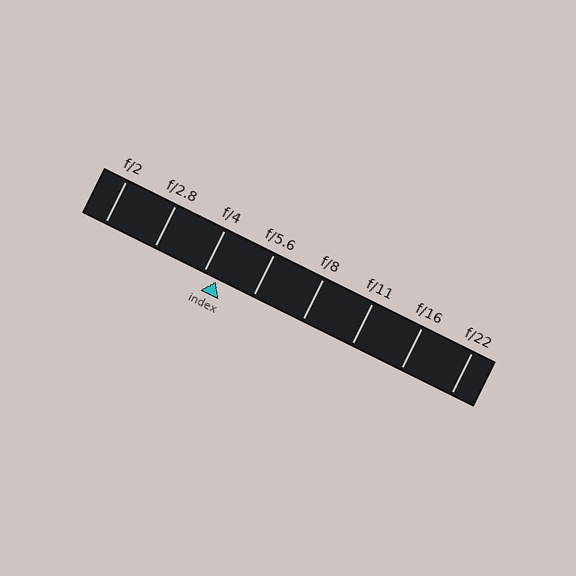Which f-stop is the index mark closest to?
The index mark is closest to f/4.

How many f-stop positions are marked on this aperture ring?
There are 8 f-stop positions marked.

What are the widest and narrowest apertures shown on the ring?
The widest aperture shown is f/2 and the narrowest is f/22.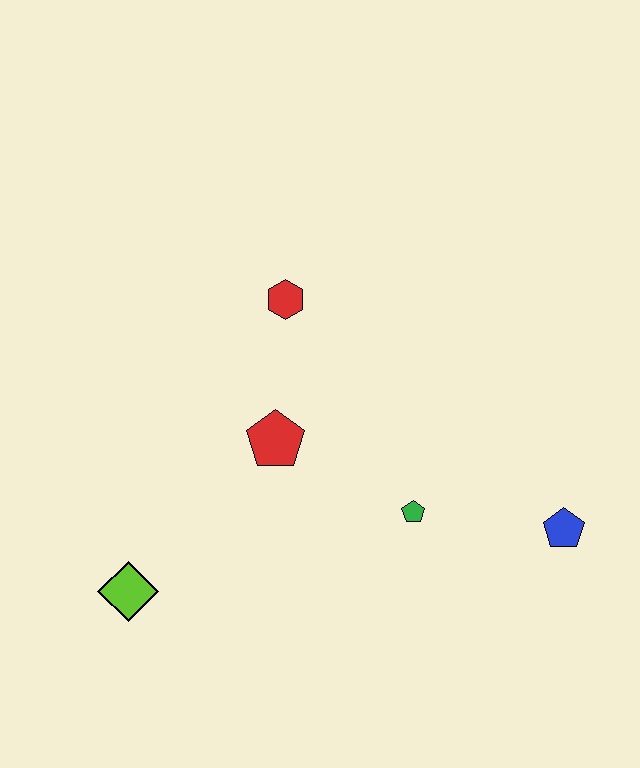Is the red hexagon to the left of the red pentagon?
No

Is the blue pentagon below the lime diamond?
No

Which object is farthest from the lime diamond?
The blue pentagon is farthest from the lime diamond.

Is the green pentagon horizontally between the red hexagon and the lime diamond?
No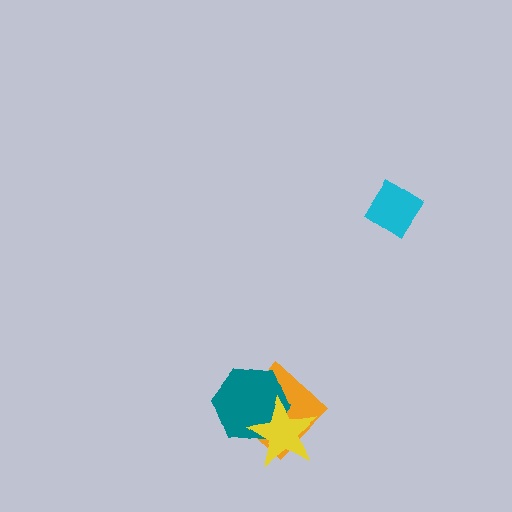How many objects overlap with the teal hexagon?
2 objects overlap with the teal hexagon.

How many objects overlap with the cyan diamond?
0 objects overlap with the cyan diamond.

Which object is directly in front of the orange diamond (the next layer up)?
The teal hexagon is directly in front of the orange diamond.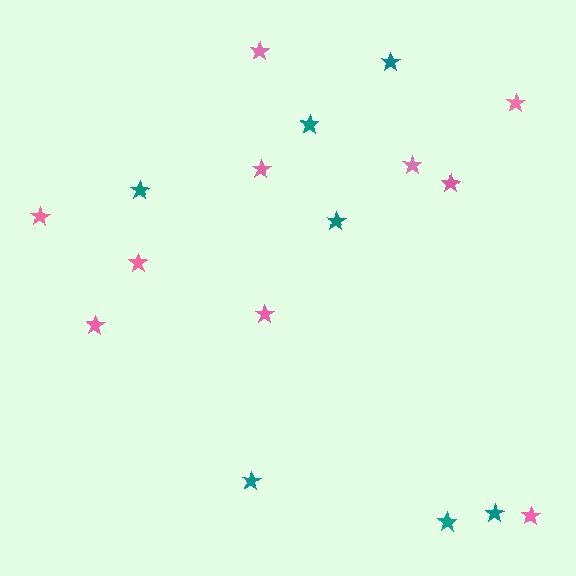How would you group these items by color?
There are 2 groups: one group of pink stars (10) and one group of teal stars (7).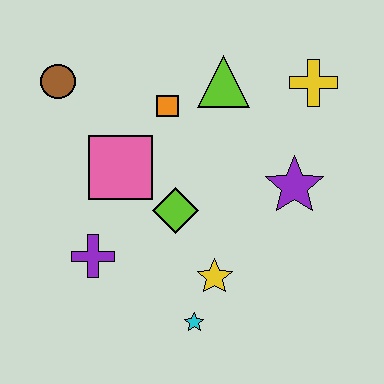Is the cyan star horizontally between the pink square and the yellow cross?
Yes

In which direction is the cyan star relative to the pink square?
The cyan star is below the pink square.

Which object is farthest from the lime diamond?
The yellow cross is farthest from the lime diamond.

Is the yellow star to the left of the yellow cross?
Yes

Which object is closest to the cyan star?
The yellow star is closest to the cyan star.